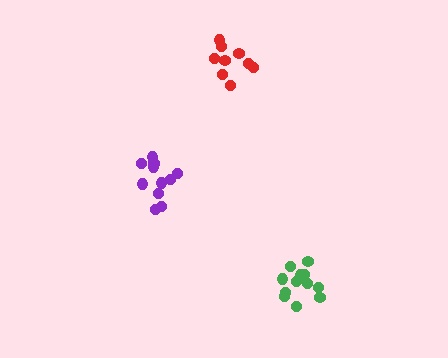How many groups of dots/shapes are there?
There are 3 groups.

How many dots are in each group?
Group 1: 9 dots, Group 2: 11 dots, Group 3: 12 dots (32 total).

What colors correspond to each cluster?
The clusters are colored: red, purple, green.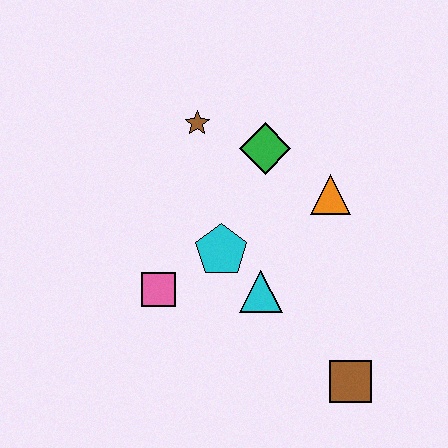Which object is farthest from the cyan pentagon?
The brown square is farthest from the cyan pentagon.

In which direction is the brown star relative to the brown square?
The brown star is above the brown square.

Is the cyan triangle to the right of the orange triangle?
No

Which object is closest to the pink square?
The cyan pentagon is closest to the pink square.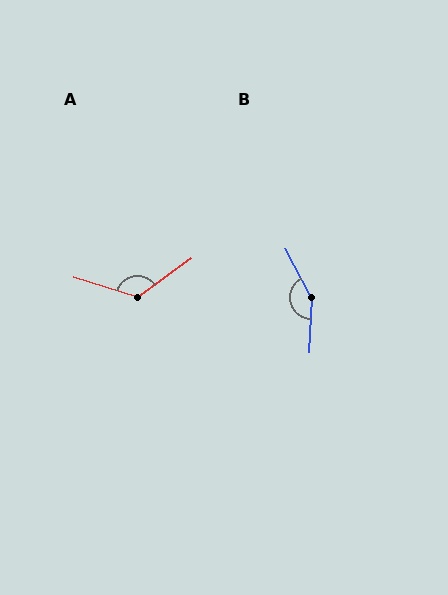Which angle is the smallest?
A, at approximately 126 degrees.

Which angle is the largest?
B, at approximately 150 degrees.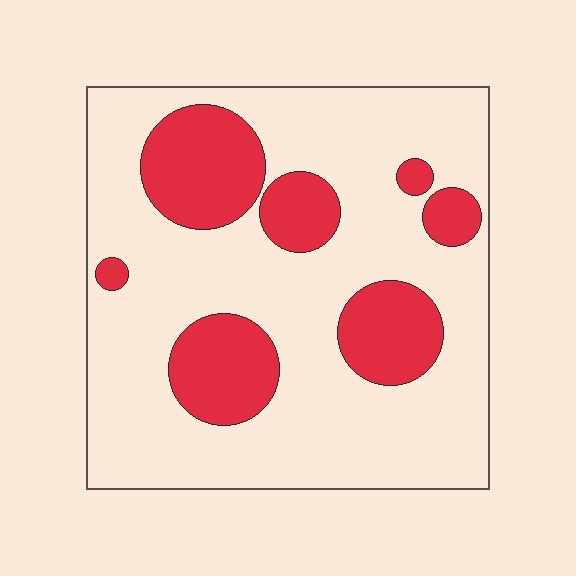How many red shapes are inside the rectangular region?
7.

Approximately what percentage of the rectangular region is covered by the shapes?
Approximately 25%.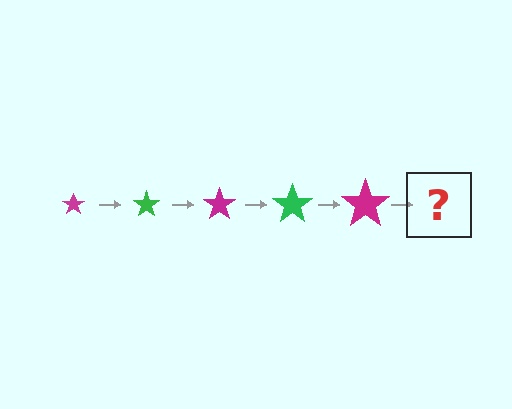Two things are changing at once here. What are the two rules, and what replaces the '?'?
The two rules are that the star grows larger each step and the color cycles through magenta and green. The '?' should be a green star, larger than the previous one.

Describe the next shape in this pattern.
It should be a green star, larger than the previous one.